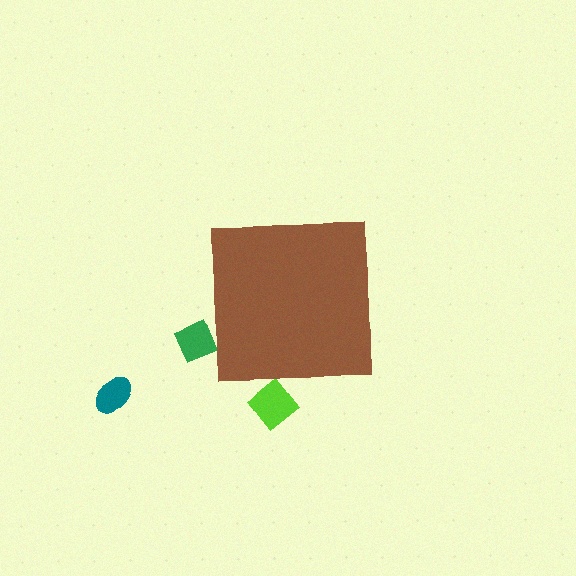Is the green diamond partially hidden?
Yes, the green diamond is partially hidden behind the brown square.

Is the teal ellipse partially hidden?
No, the teal ellipse is fully visible.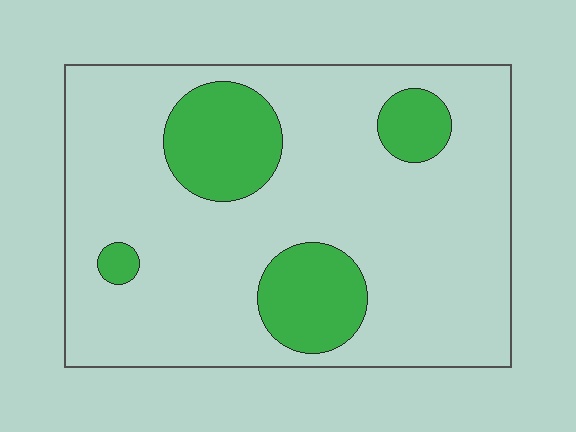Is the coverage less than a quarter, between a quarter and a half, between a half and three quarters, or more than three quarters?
Less than a quarter.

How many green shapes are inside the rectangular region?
4.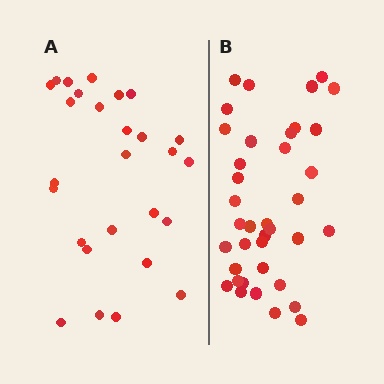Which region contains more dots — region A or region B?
Region B (the right region) has more dots.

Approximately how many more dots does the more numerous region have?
Region B has roughly 12 or so more dots than region A.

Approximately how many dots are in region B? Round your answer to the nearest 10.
About 40 dots. (The exact count is 38, which rounds to 40.)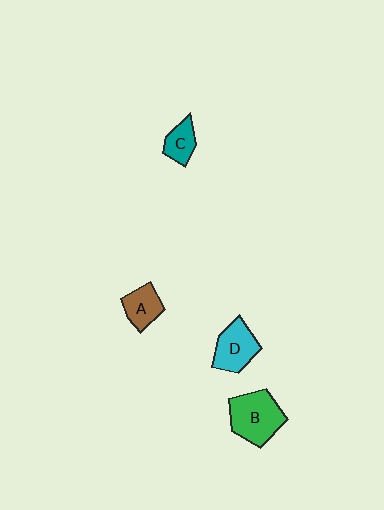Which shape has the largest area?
Shape B (green).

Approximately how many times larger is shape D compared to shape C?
Approximately 1.6 times.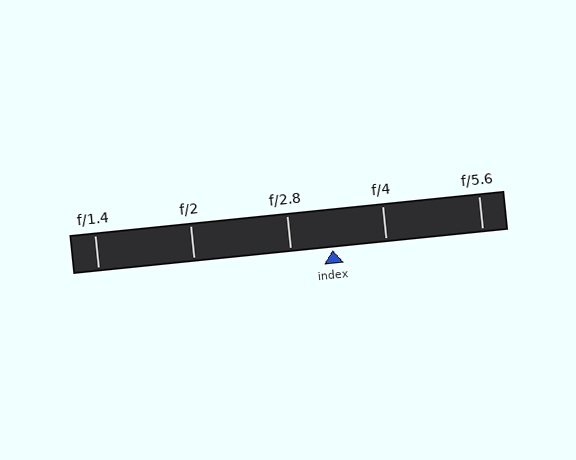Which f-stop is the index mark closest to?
The index mark is closest to f/2.8.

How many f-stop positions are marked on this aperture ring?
There are 5 f-stop positions marked.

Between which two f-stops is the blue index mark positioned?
The index mark is between f/2.8 and f/4.